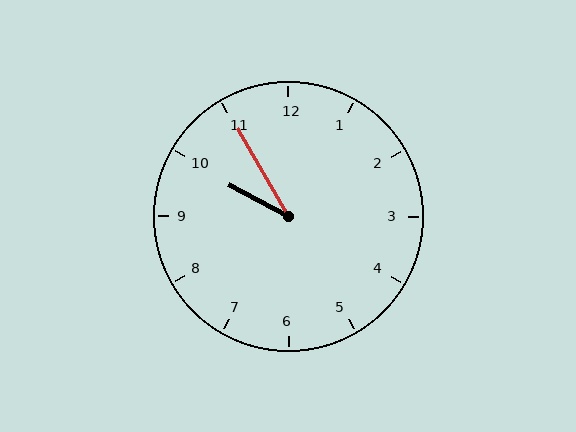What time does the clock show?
9:55.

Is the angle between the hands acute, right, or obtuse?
It is acute.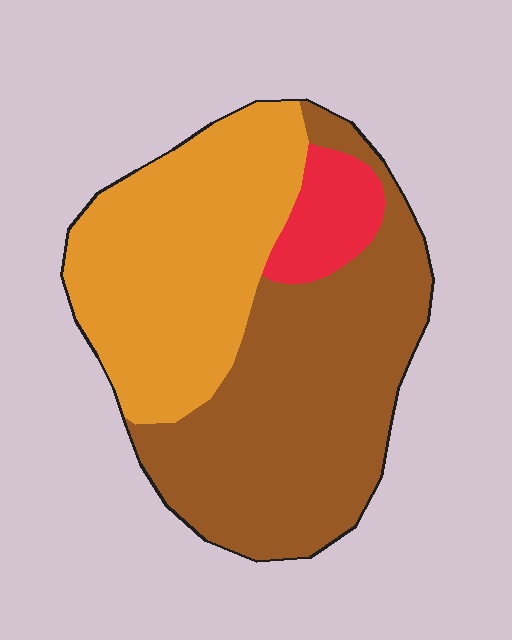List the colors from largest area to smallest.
From largest to smallest: brown, orange, red.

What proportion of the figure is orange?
Orange covers roughly 40% of the figure.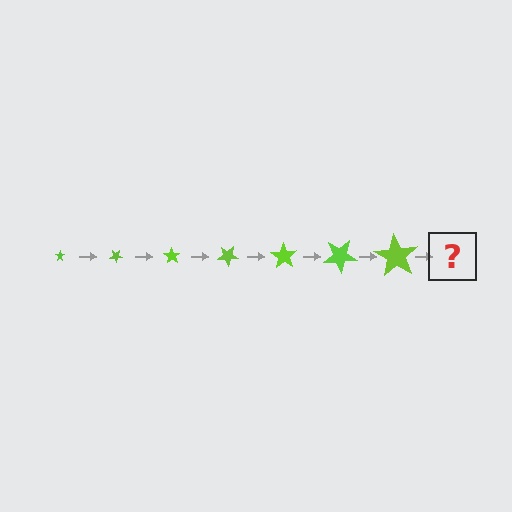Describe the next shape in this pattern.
It should be a star, larger than the previous one and rotated 245 degrees from the start.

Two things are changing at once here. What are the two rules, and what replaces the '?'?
The two rules are that the star grows larger each step and it rotates 35 degrees each step. The '?' should be a star, larger than the previous one and rotated 245 degrees from the start.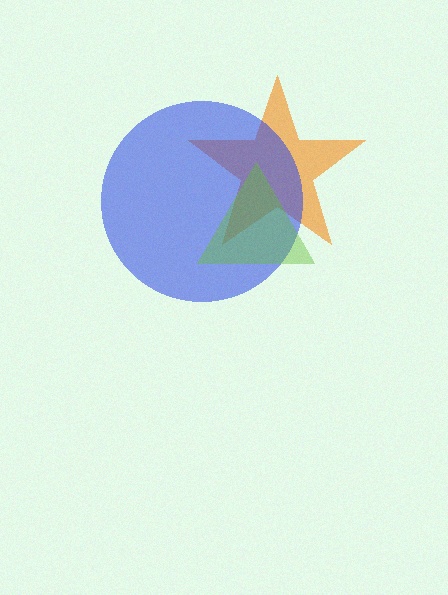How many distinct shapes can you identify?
There are 3 distinct shapes: an orange star, a blue circle, a lime triangle.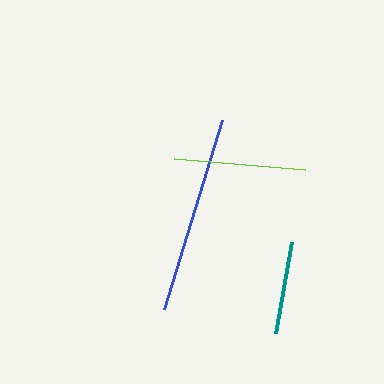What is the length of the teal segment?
The teal segment is approximately 92 pixels long.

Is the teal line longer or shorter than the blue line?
The blue line is longer than the teal line.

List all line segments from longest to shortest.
From longest to shortest: blue, lime, teal.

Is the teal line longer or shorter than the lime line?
The lime line is longer than the teal line.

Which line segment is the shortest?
The teal line is the shortest at approximately 92 pixels.